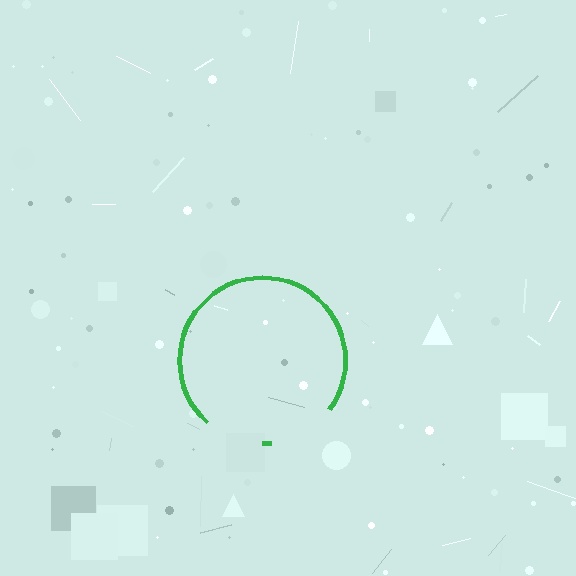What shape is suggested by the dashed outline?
The dashed outline suggests a circle.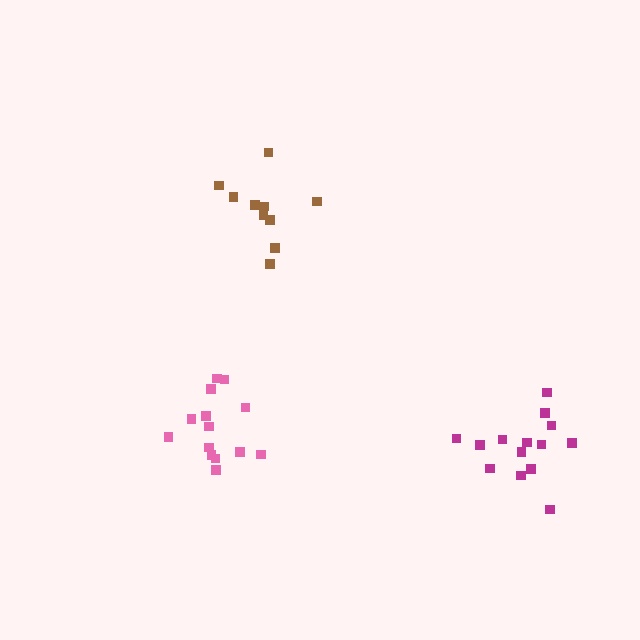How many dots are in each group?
Group 1: 10 dots, Group 2: 14 dots, Group 3: 14 dots (38 total).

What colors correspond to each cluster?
The clusters are colored: brown, pink, magenta.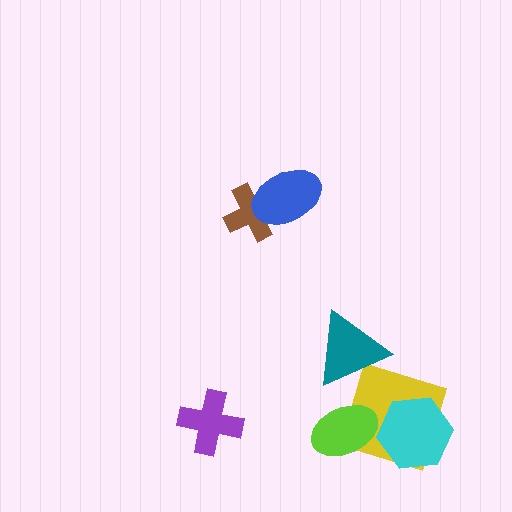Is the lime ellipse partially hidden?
No, no other shape covers it.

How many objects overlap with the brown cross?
1 object overlaps with the brown cross.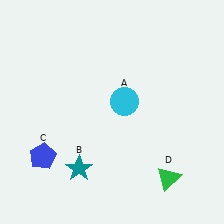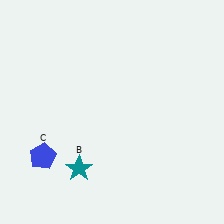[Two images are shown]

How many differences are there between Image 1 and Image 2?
There are 2 differences between the two images.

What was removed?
The green triangle (D), the cyan circle (A) were removed in Image 2.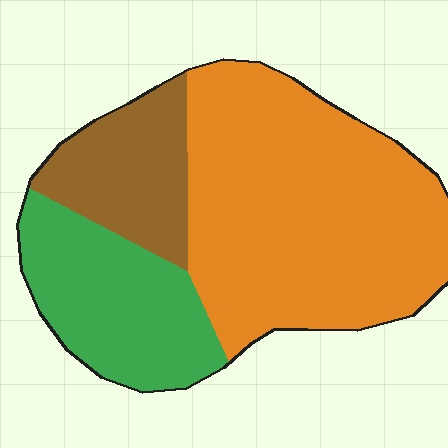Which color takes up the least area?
Brown, at roughly 20%.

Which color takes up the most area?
Orange, at roughly 55%.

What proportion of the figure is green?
Green covers 25% of the figure.